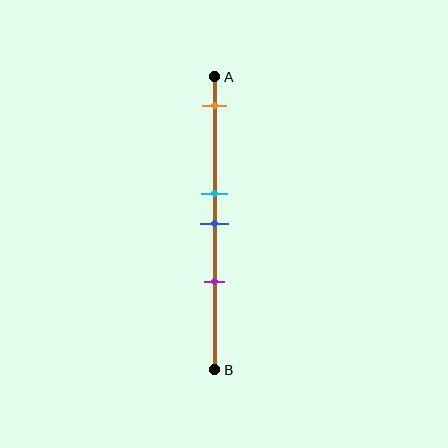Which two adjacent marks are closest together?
The cyan and blue marks are the closest adjacent pair.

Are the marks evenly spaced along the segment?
No, the marks are not evenly spaced.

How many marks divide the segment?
There are 4 marks dividing the segment.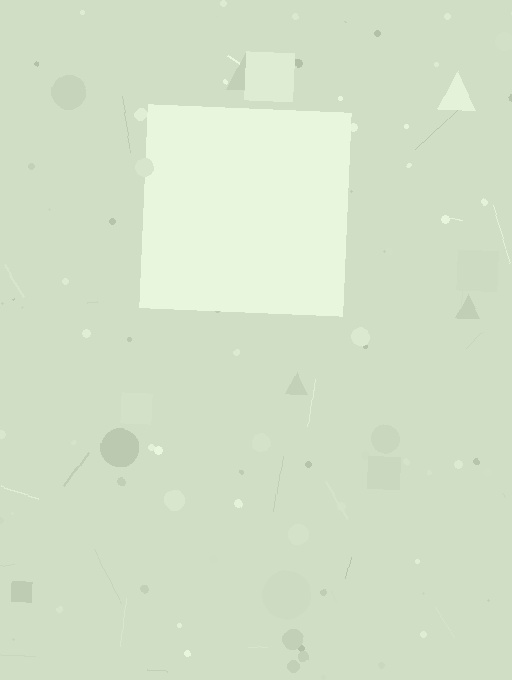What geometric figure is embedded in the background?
A square is embedded in the background.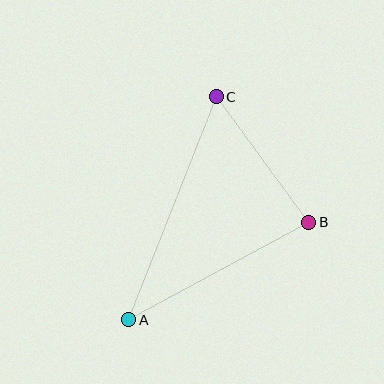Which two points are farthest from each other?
Points A and C are farthest from each other.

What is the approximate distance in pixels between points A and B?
The distance between A and B is approximately 205 pixels.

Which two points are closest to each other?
Points B and C are closest to each other.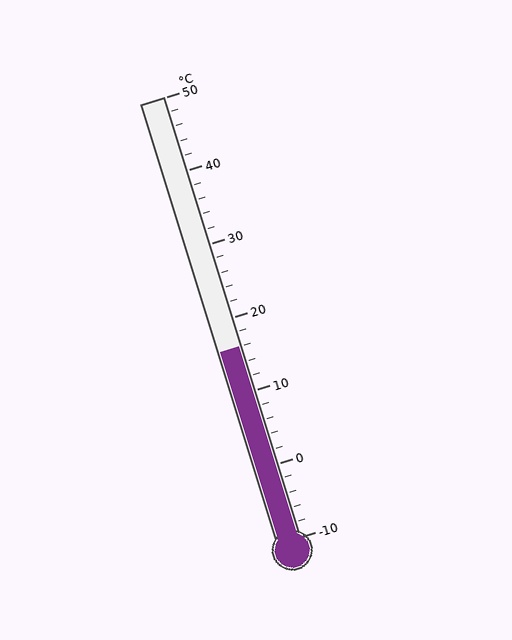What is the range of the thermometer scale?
The thermometer scale ranges from -10°C to 50°C.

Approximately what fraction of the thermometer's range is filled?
The thermometer is filled to approximately 45% of its range.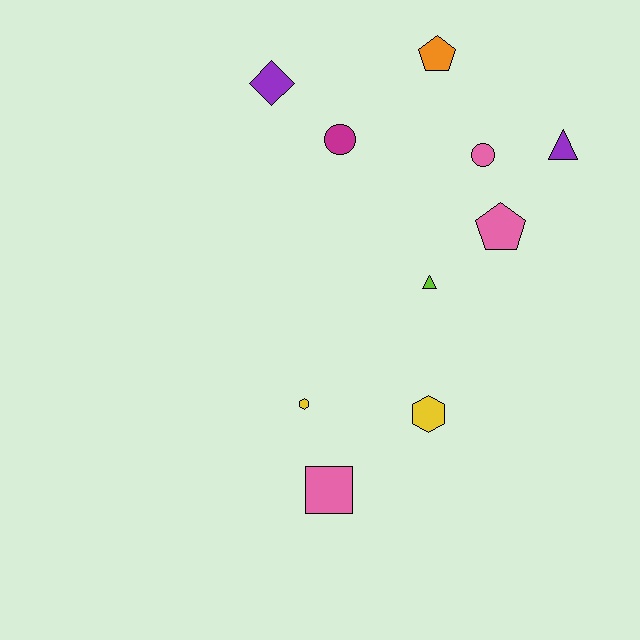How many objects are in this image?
There are 10 objects.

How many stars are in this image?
There are no stars.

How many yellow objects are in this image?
There are 2 yellow objects.